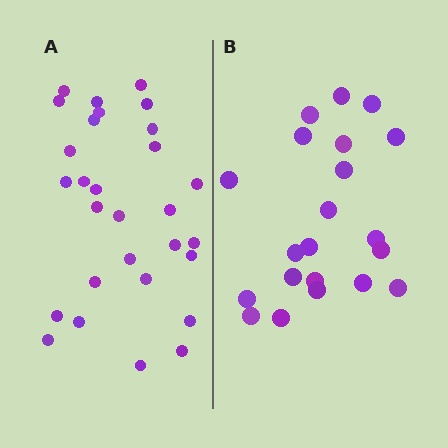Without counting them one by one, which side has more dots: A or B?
Region A (the left region) has more dots.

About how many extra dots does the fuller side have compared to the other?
Region A has roughly 8 or so more dots than region B.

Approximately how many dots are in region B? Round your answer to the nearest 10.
About 20 dots. (The exact count is 21, which rounds to 20.)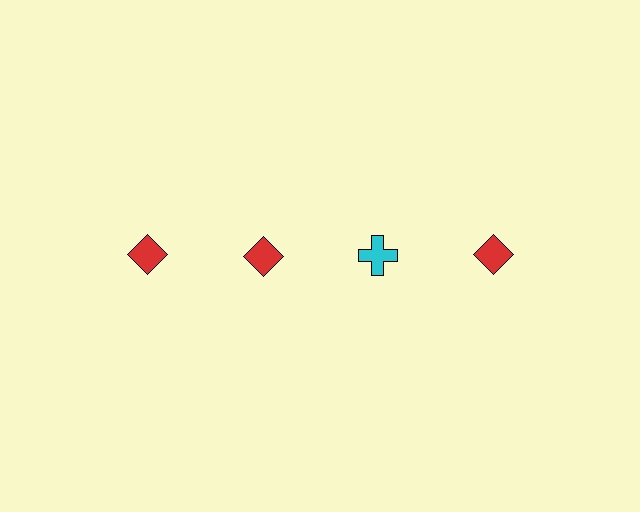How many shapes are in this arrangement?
There are 4 shapes arranged in a grid pattern.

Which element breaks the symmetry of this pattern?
The cyan cross in the top row, center column breaks the symmetry. All other shapes are red diamonds.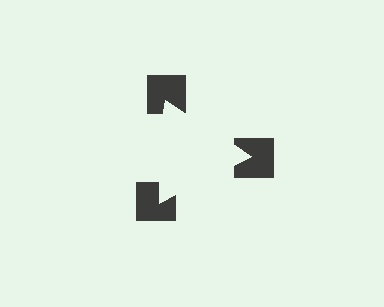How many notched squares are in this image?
There are 3 — one at each vertex of the illusory triangle.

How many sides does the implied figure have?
3 sides.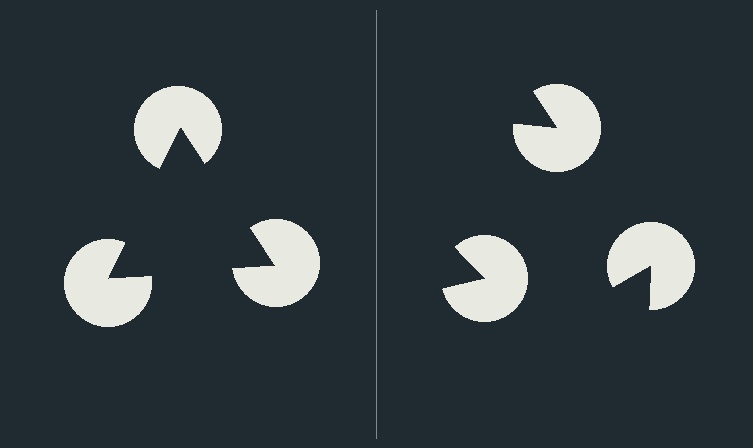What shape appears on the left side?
An illusory triangle.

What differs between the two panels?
The pac-man discs are positioned identically on both sides; only the wedge orientations differ. On the left they align to a triangle; on the right they are misaligned.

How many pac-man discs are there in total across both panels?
6 — 3 on each side.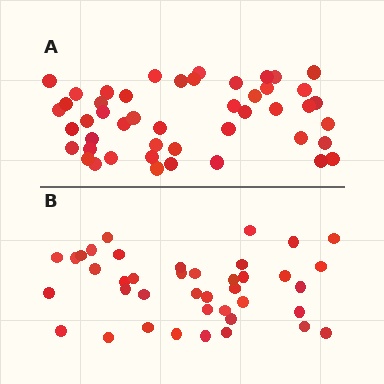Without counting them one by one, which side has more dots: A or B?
Region A (the top region) has more dots.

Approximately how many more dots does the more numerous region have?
Region A has roughly 8 or so more dots than region B.